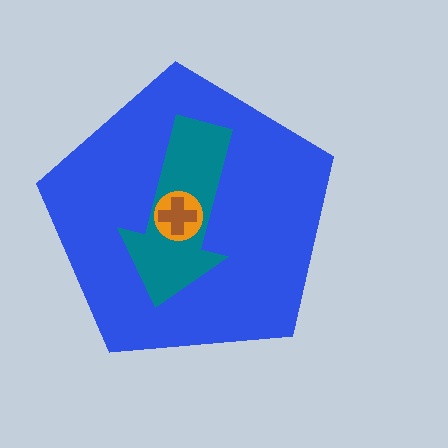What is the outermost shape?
The blue pentagon.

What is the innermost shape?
The brown cross.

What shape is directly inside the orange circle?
The brown cross.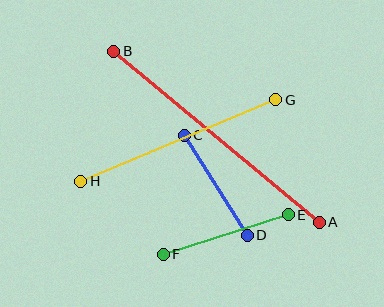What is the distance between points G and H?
The distance is approximately 211 pixels.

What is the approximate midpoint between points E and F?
The midpoint is at approximately (226, 234) pixels.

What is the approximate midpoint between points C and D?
The midpoint is at approximately (216, 185) pixels.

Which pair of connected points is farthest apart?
Points A and B are farthest apart.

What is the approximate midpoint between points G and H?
The midpoint is at approximately (178, 140) pixels.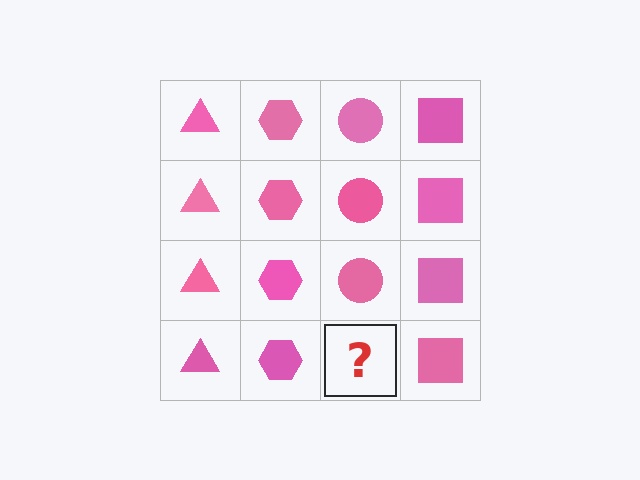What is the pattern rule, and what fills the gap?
The rule is that each column has a consistent shape. The gap should be filled with a pink circle.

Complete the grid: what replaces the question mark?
The question mark should be replaced with a pink circle.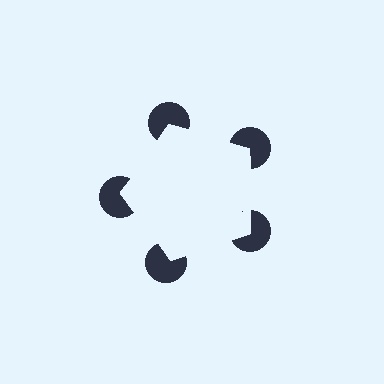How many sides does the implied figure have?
5 sides.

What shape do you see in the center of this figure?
An illusory pentagon — its edges are inferred from the aligned wedge cuts in the pac-man discs, not physically drawn.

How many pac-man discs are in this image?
There are 5 — one at each vertex of the illusory pentagon.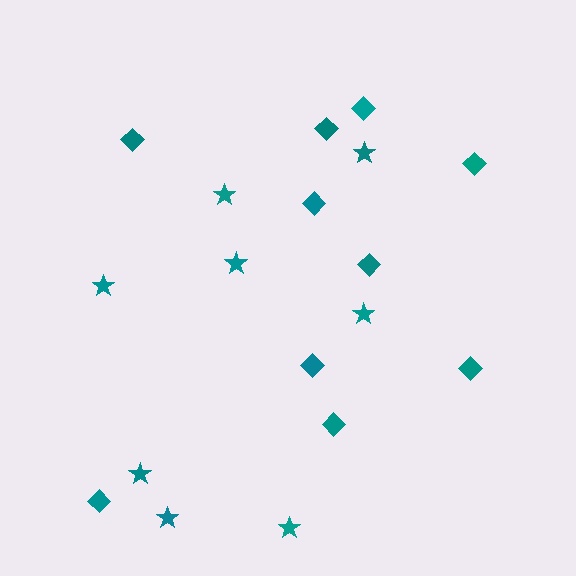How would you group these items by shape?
There are 2 groups: one group of diamonds (10) and one group of stars (8).